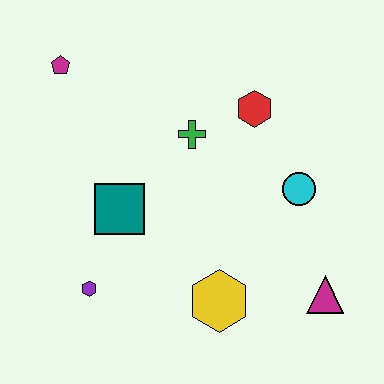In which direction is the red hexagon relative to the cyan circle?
The red hexagon is above the cyan circle.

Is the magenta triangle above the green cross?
No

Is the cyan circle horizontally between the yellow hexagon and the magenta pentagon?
No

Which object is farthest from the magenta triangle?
The magenta pentagon is farthest from the magenta triangle.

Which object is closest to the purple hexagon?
The teal square is closest to the purple hexagon.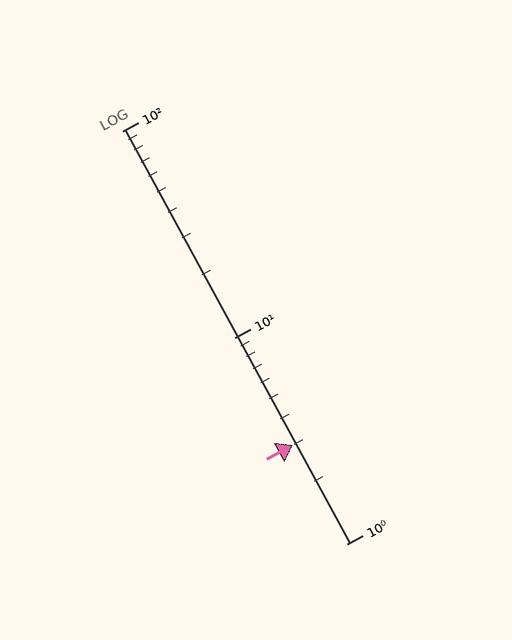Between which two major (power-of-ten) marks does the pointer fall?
The pointer is between 1 and 10.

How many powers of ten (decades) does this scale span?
The scale spans 2 decades, from 1 to 100.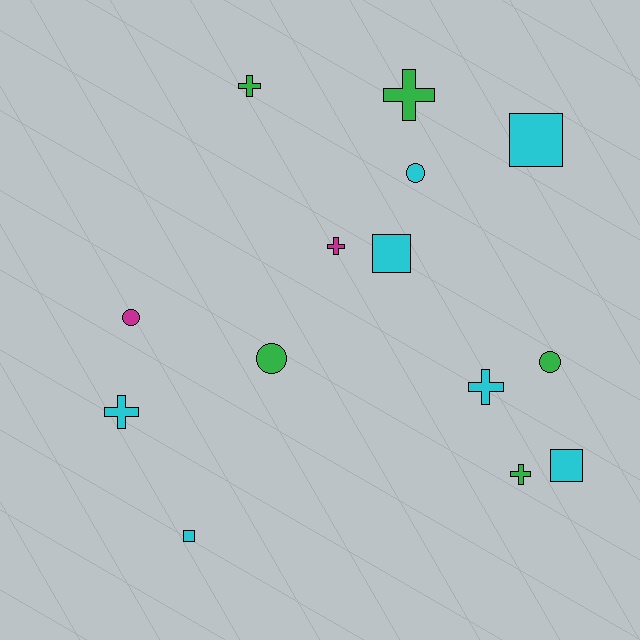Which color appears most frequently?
Cyan, with 7 objects.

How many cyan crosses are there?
There are 2 cyan crosses.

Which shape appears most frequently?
Cross, with 6 objects.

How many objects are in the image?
There are 14 objects.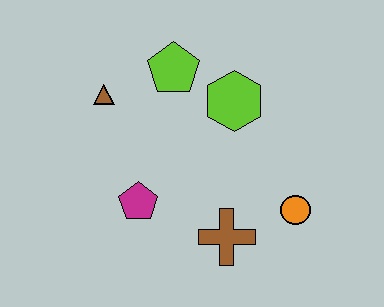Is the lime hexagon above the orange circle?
Yes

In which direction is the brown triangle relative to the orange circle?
The brown triangle is to the left of the orange circle.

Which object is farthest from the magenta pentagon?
The orange circle is farthest from the magenta pentagon.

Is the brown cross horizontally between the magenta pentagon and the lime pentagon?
No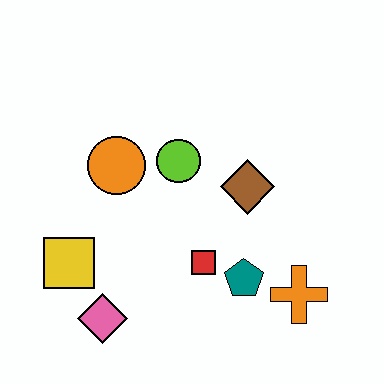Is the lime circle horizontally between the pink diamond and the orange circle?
No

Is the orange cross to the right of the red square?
Yes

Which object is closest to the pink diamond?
The yellow square is closest to the pink diamond.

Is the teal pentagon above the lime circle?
No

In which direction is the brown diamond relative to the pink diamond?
The brown diamond is to the right of the pink diamond.